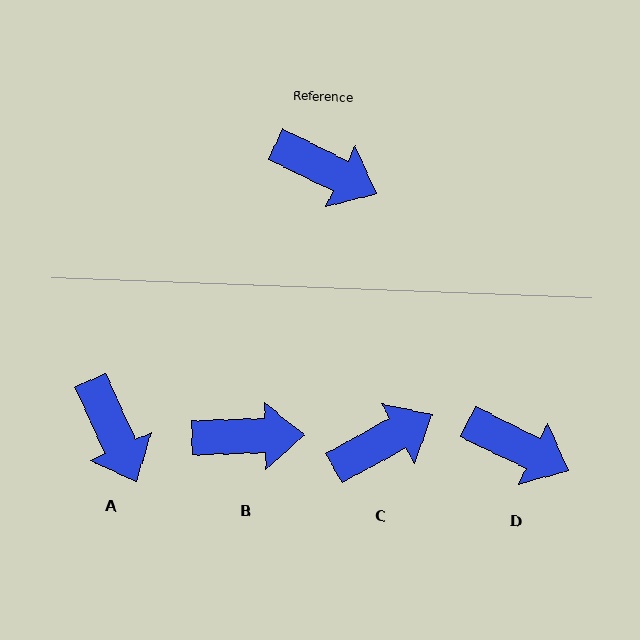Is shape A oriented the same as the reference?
No, it is off by about 39 degrees.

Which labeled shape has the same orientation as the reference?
D.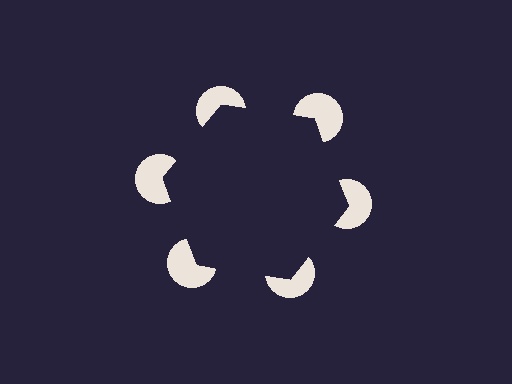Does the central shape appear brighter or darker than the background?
It typically appears slightly darker than the background, even though no actual brightness change is drawn.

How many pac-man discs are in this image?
There are 6 — one at each vertex of the illusory hexagon.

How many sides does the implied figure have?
6 sides.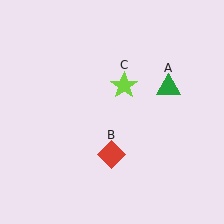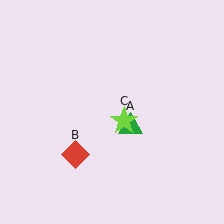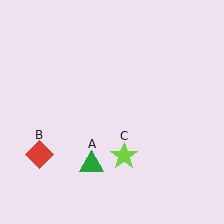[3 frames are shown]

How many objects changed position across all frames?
3 objects changed position: green triangle (object A), red diamond (object B), lime star (object C).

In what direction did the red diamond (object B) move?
The red diamond (object B) moved left.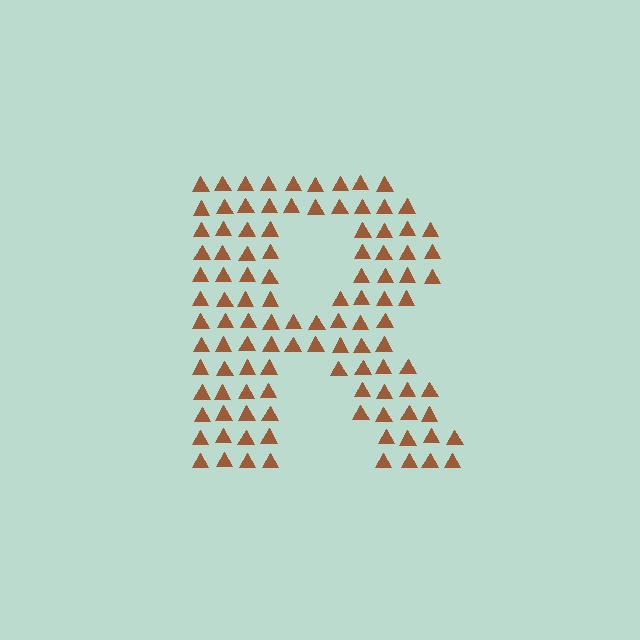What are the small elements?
The small elements are triangles.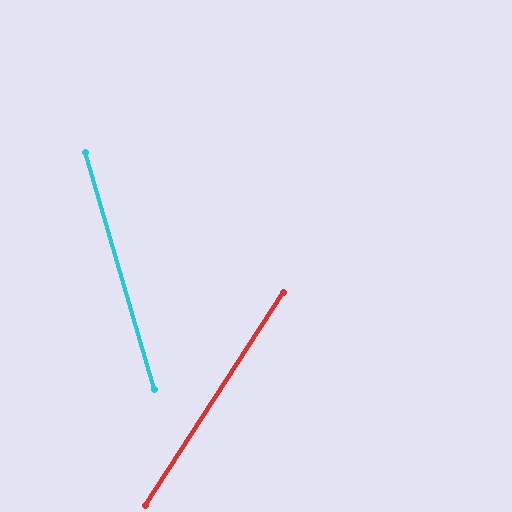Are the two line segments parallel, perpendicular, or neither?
Neither parallel nor perpendicular — they differ by about 49°.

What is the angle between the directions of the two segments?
Approximately 49 degrees.